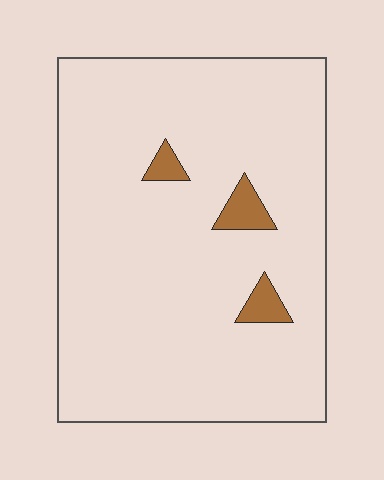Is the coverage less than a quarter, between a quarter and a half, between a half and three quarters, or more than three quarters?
Less than a quarter.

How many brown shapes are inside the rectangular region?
3.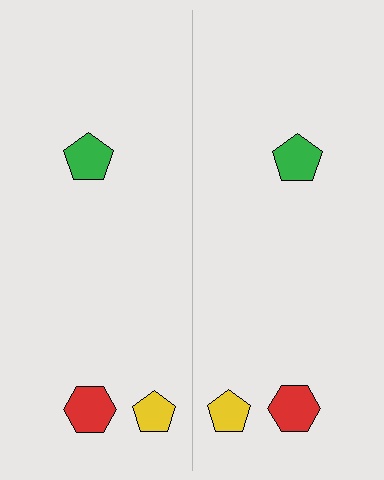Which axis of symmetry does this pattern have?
The pattern has a vertical axis of symmetry running through the center of the image.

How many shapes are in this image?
There are 6 shapes in this image.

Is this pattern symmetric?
Yes, this pattern has bilateral (reflection) symmetry.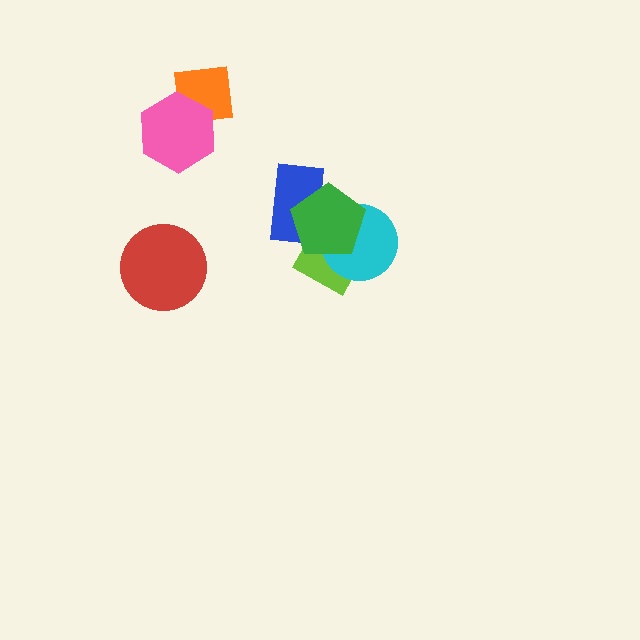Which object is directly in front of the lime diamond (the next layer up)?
The blue rectangle is directly in front of the lime diamond.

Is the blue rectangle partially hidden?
Yes, it is partially covered by another shape.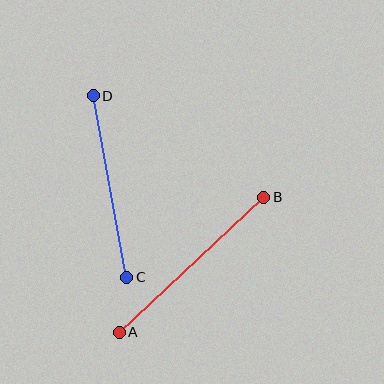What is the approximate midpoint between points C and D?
The midpoint is at approximately (110, 187) pixels.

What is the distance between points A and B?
The distance is approximately 198 pixels.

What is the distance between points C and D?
The distance is approximately 185 pixels.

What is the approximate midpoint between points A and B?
The midpoint is at approximately (192, 265) pixels.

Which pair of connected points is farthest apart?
Points A and B are farthest apart.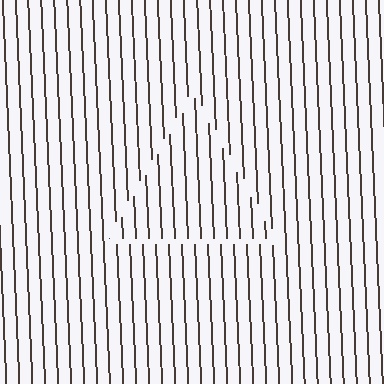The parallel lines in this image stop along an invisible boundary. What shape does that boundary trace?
An illusory triangle. The interior of the shape contains the same grating, shifted by half a period — the contour is defined by the phase discontinuity where line-ends from the inner and outer gratings abut.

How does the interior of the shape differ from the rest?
The interior of the shape contains the same grating, shifted by half a period — the contour is defined by the phase discontinuity where line-ends from the inner and outer gratings abut.